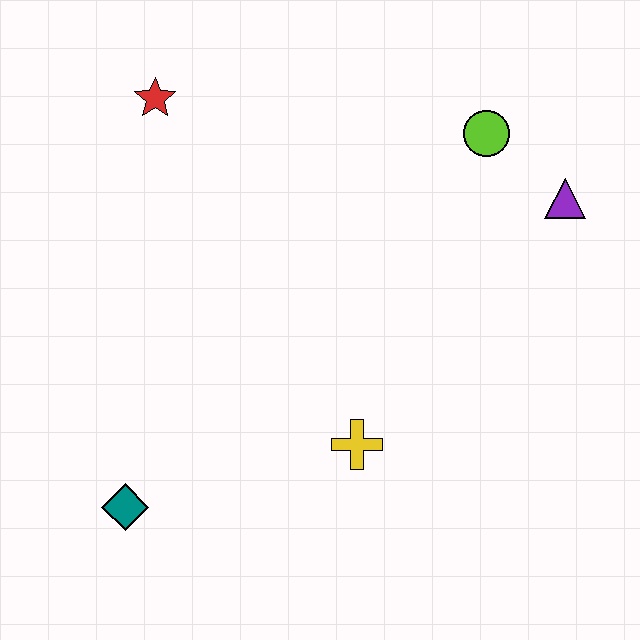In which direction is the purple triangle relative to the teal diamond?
The purple triangle is to the right of the teal diamond.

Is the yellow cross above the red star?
No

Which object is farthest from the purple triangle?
The teal diamond is farthest from the purple triangle.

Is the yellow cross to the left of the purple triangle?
Yes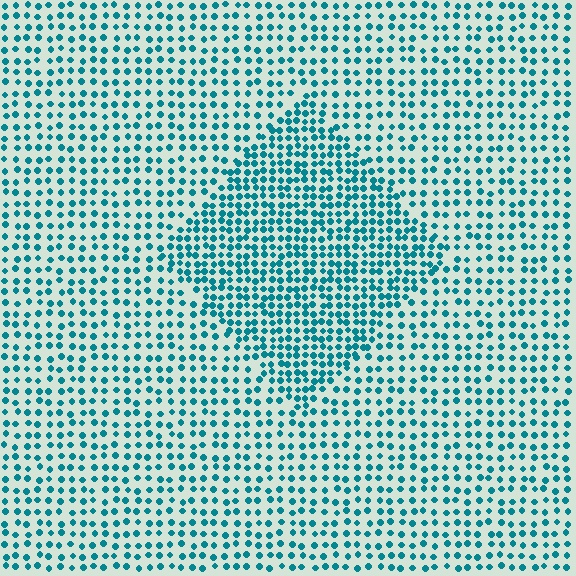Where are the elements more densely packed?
The elements are more densely packed inside the diamond boundary.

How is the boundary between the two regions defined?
The boundary is defined by a change in element density (approximately 1.7x ratio). All elements are the same color, size, and shape.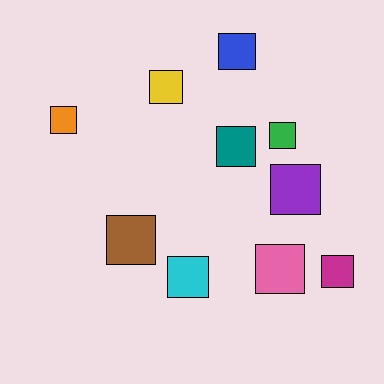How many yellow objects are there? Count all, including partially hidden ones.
There is 1 yellow object.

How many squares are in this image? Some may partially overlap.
There are 10 squares.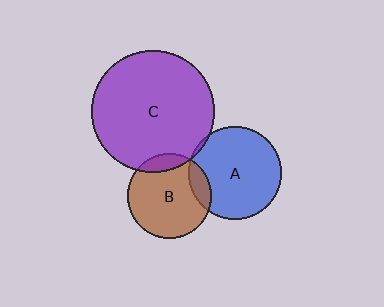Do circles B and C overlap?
Yes.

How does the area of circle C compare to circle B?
Approximately 2.1 times.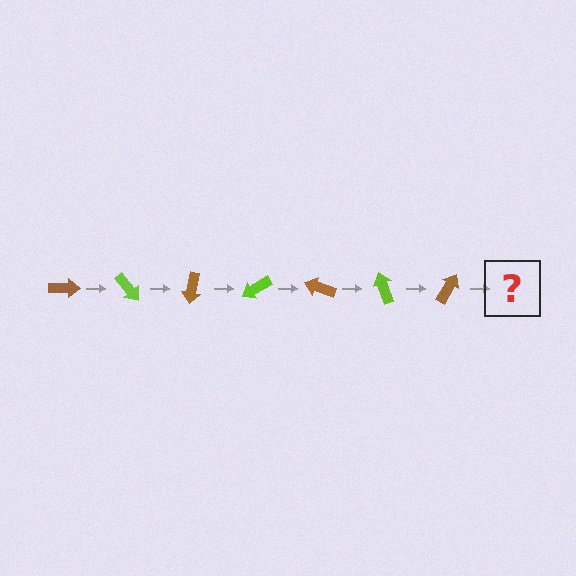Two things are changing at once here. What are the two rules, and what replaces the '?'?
The two rules are that it rotates 50 degrees each step and the color cycles through brown and lime. The '?' should be a lime arrow, rotated 350 degrees from the start.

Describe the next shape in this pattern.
It should be a lime arrow, rotated 350 degrees from the start.